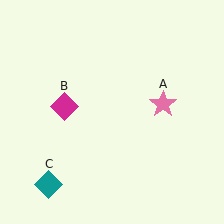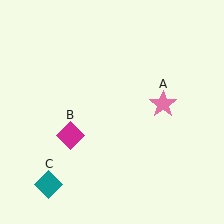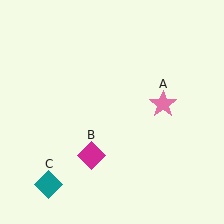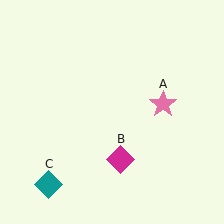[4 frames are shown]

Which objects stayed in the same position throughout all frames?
Pink star (object A) and teal diamond (object C) remained stationary.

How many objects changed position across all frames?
1 object changed position: magenta diamond (object B).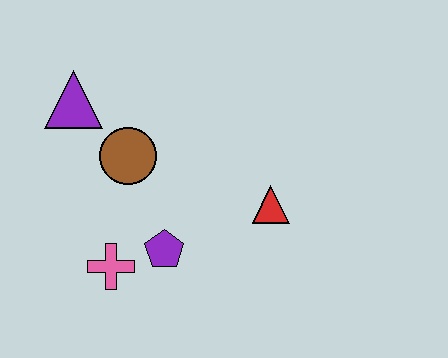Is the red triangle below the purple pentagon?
No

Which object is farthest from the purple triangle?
The red triangle is farthest from the purple triangle.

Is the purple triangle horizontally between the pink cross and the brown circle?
No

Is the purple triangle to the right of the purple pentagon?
No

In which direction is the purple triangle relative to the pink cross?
The purple triangle is above the pink cross.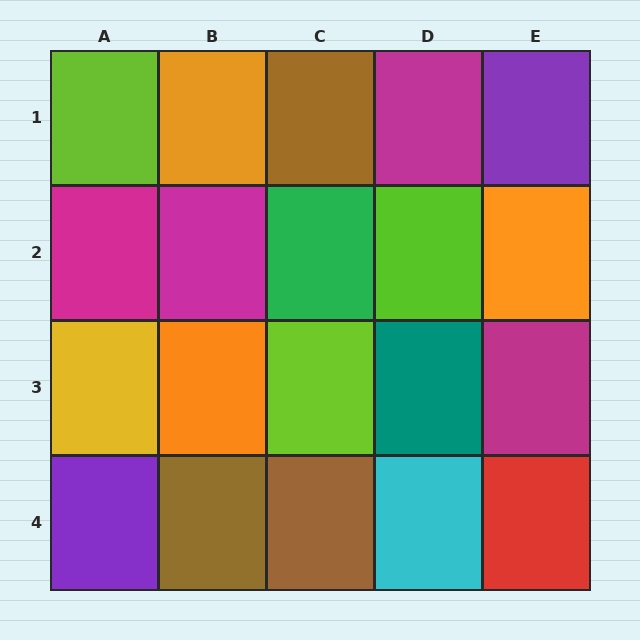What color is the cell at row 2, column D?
Lime.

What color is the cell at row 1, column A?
Lime.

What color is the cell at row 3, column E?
Magenta.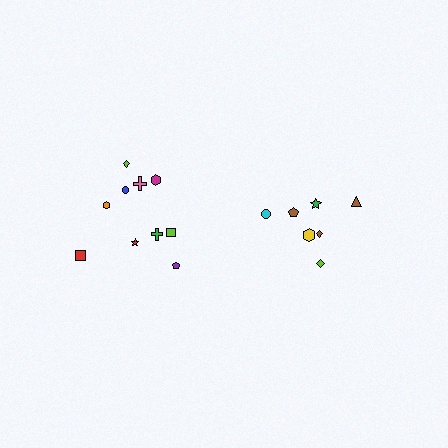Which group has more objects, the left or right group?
The left group.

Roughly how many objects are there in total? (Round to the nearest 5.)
Roughly 15 objects in total.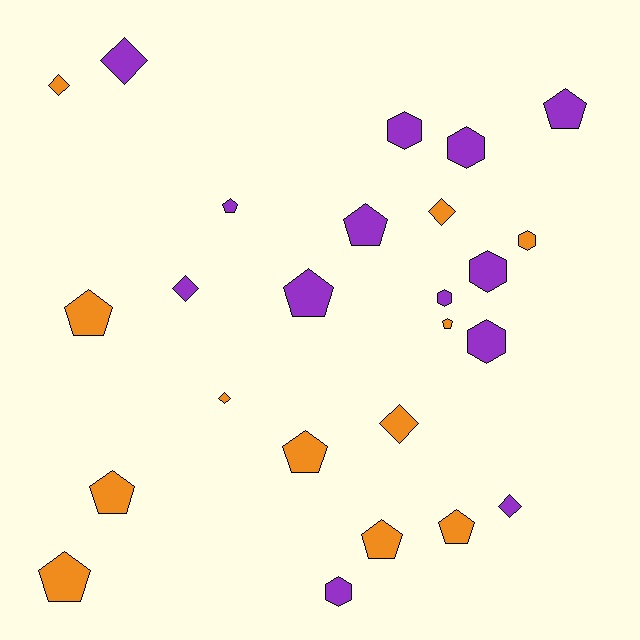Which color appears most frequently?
Purple, with 13 objects.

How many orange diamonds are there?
There are 4 orange diamonds.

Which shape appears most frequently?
Pentagon, with 11 objects.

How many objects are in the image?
There are 25 objects.